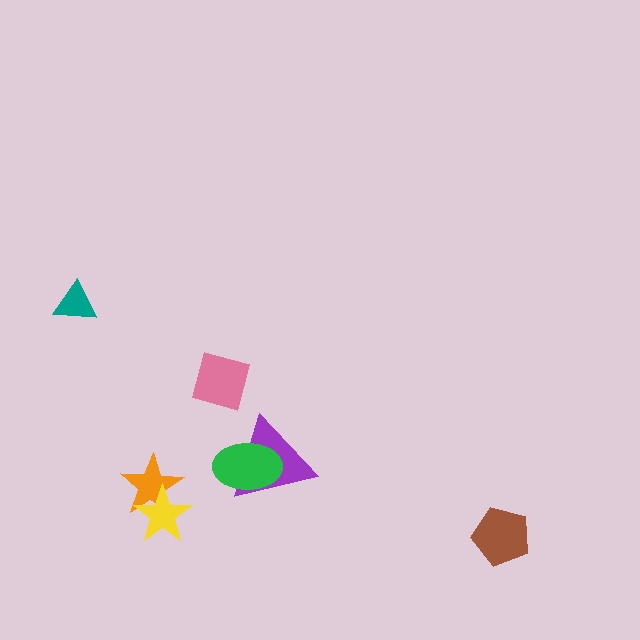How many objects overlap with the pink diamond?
0 objects overlap with the pink diamond.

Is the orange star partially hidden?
Yes, it is partially covered by another shape.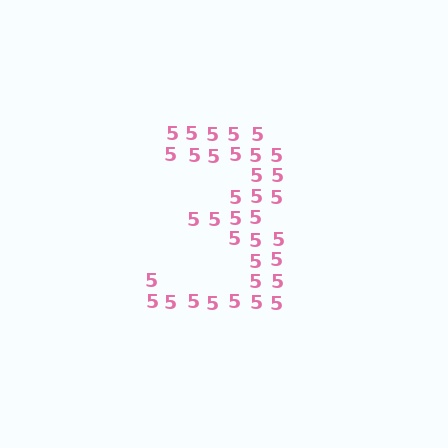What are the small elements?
The small elements are digit 5's.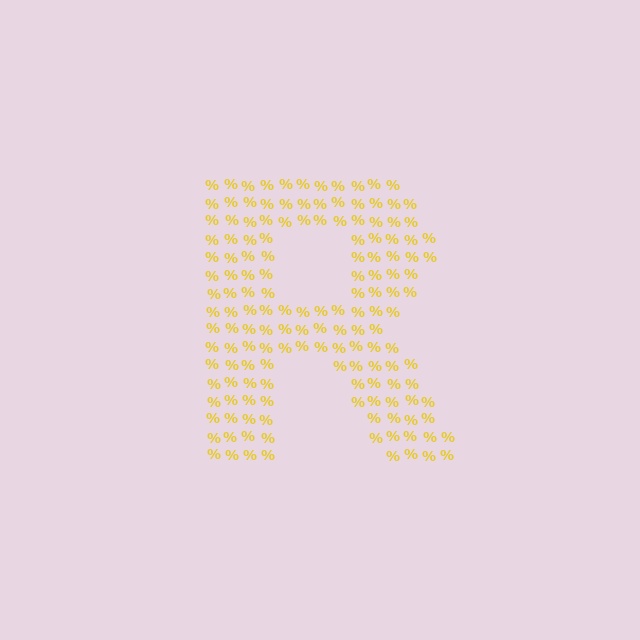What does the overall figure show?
The overall figure shows the letter R.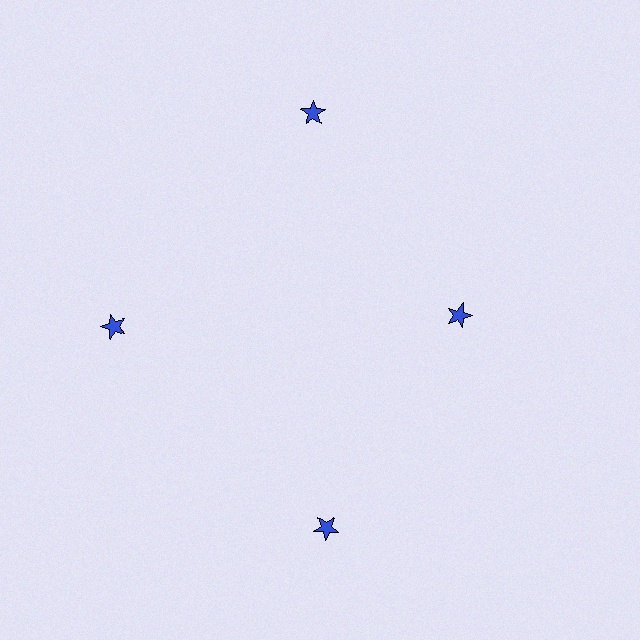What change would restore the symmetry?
The symmetry would be restored by moving it outward, back onto the ring so that all 4 stars sit at equal angles and equal distance from the center.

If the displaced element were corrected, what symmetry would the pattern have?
It would have 4-fold rotational symmetry — the pattern would map onto itself every 90 degrees.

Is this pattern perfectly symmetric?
No. The 4 blue stars are arranged in a ring, but one element near the 3 o'clock position is pulled inward toward the center, breaking the 4-fold rotational symmetry.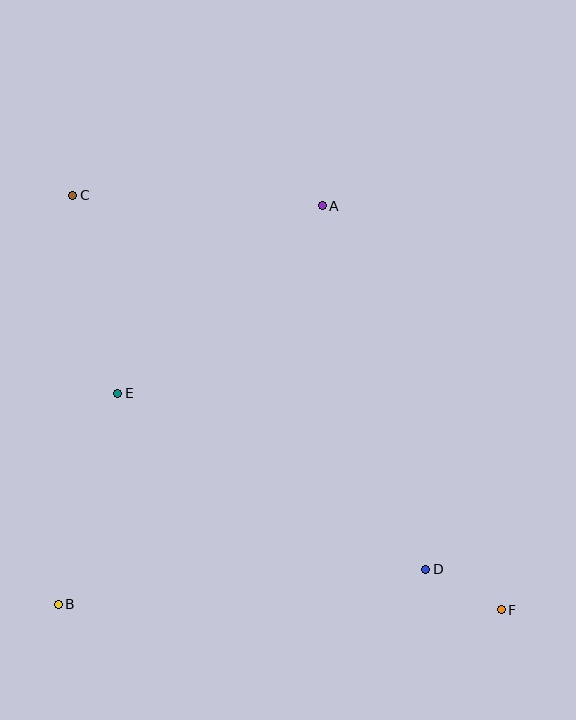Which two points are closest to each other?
Points D and F are closest to each other.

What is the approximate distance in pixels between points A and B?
The distance between A and B is approximately 478 pixels.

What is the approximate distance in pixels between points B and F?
The distance between B and F is approximately 443 pixels.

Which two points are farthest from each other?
Points C and F are farthest from each other.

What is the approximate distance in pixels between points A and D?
The distance between A and D is approximately 378 pixels.